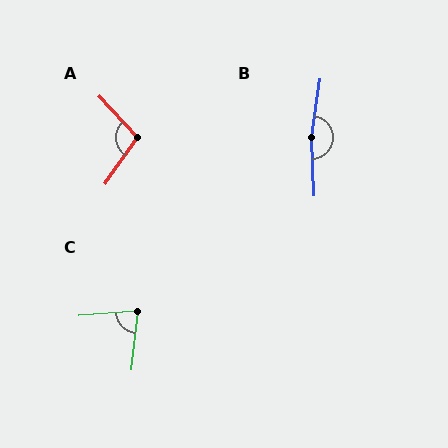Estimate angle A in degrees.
Approximately 102 degrees.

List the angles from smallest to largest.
C (79°), A (102°), B (170°).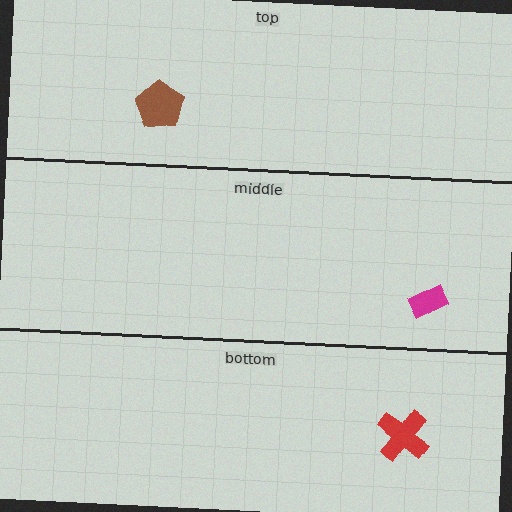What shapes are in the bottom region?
The red cross.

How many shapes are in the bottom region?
1.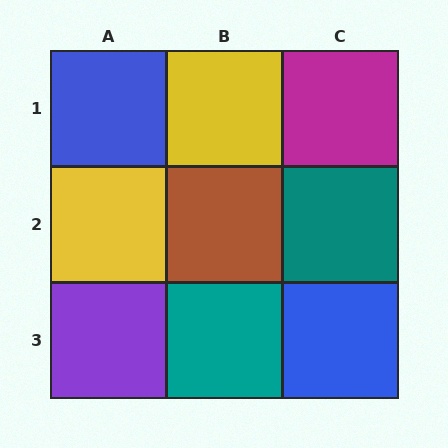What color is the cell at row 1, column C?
Magenta.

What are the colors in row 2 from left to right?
Yellow, brown, teal.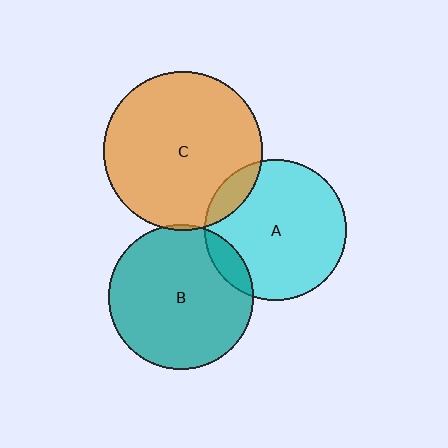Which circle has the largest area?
Circle C (orange).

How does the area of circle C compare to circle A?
Approximately 1.3 times.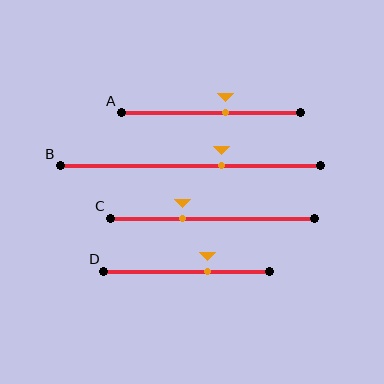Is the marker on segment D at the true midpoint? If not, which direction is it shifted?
No, the marker on segment D is shifted to the right by about 12% of the segment length.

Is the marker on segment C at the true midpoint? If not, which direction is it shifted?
No, the marker on segment C is shifted to the left by about 15% of the segment length.